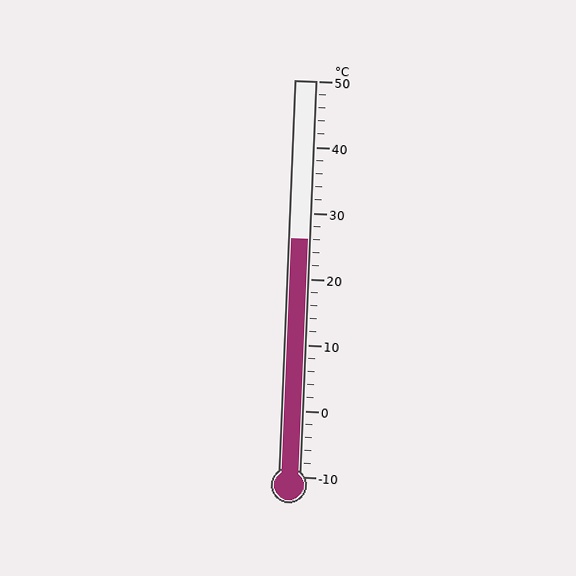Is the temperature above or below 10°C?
The temperature is above 10°C.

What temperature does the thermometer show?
The thermometer shows approximately 26°C.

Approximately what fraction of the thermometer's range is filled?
The thermometer is filled to approximately 60% of its range.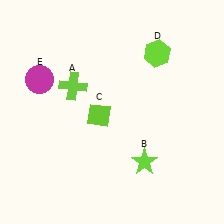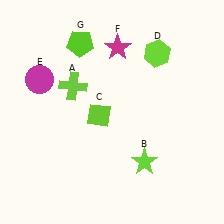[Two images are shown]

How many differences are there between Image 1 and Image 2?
There are 2 differences between the two images.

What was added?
A magenta star (F), a lime pentagon (G) were added in Image 2.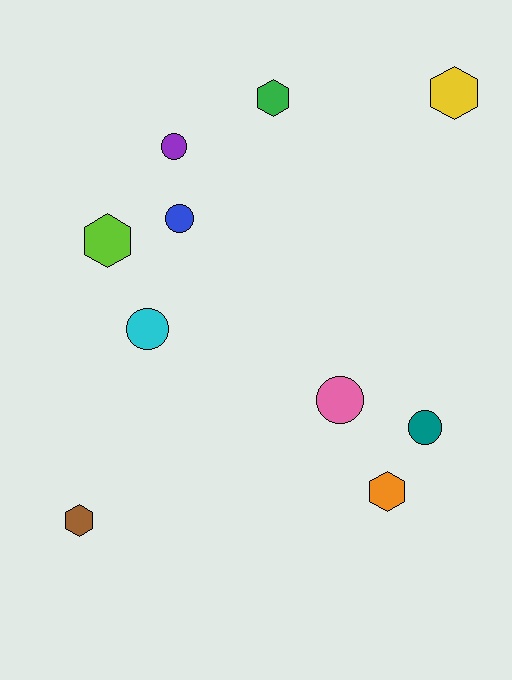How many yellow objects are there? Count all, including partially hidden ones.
There is 1 yellow object.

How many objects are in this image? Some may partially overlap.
There are 10 objects.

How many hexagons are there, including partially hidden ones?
There are 5 hexagons.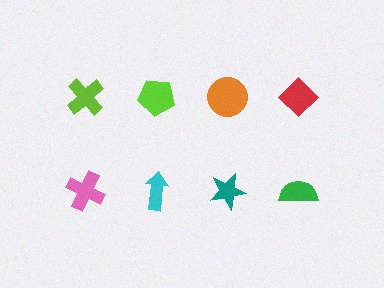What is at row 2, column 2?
A cyan arrow.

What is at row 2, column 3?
A teal star.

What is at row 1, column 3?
An orange circle.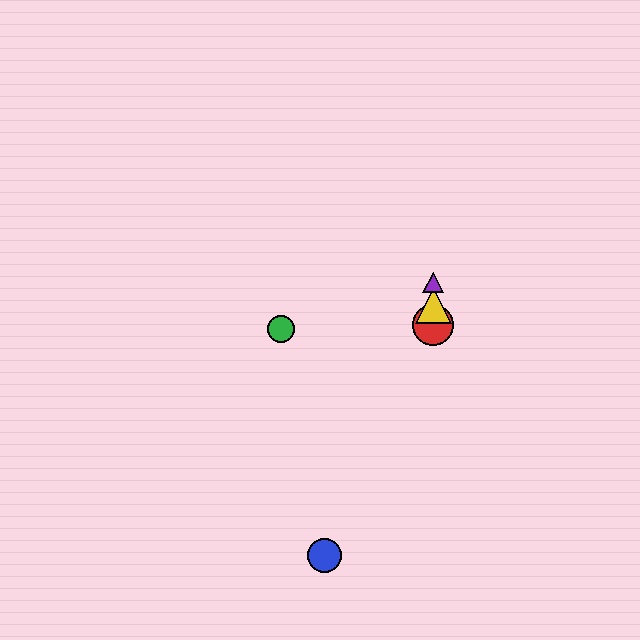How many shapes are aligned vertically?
3 shapes (the red circle, the yellow triangle, the purple triangle) are aligned vertically.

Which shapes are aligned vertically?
The red circle, the yellow triangle, the purple triangle are aligned vertically.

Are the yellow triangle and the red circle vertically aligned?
Yes, both are at x≈433.